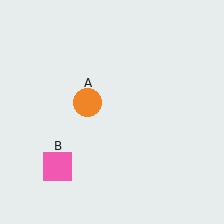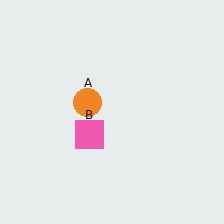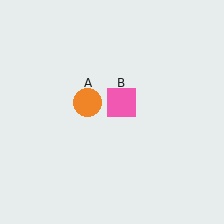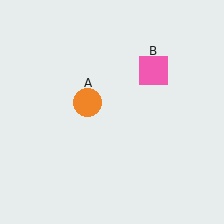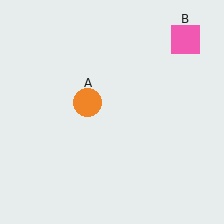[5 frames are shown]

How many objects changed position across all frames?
1 object changed position: pink square (object B).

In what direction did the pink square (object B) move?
The pink square (object B) moved up and to the right.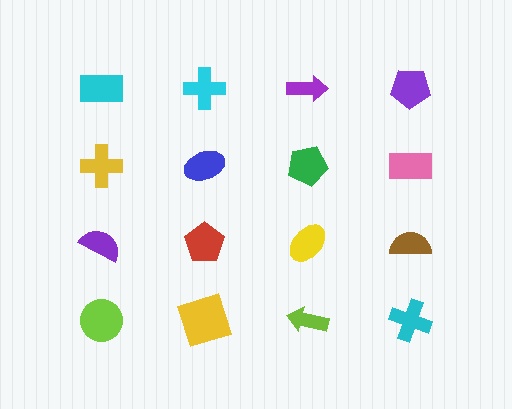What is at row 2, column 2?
A blue ellipse.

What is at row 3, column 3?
A yellow ellipse.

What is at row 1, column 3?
A purple arrow.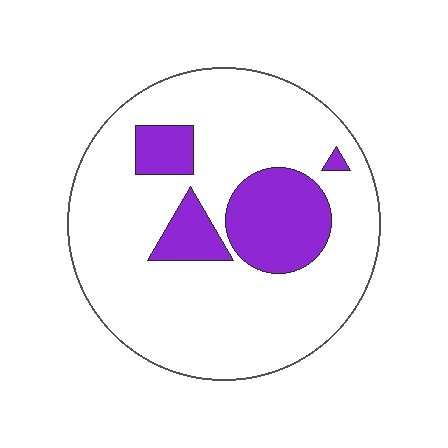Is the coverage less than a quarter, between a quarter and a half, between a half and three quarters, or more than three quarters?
Less than a quarter.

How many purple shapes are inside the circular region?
4.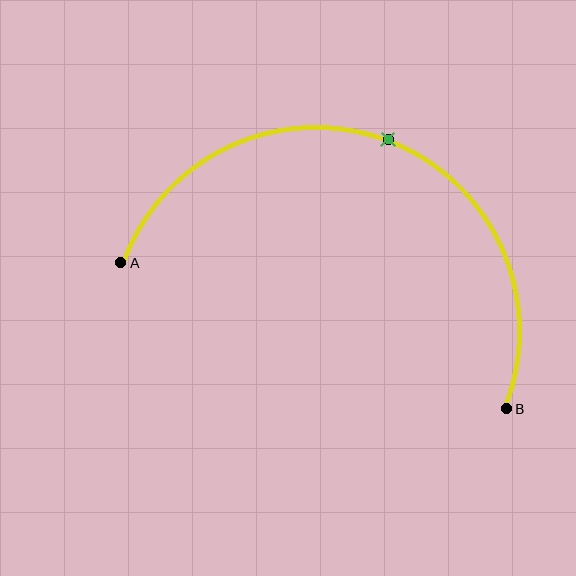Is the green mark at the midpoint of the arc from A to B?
Yes. The green mark lies on the arc at equal arc-length from both A and B — it is the arc midpoint.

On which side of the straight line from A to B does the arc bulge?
The arc bulges above the straight line connecting A and B.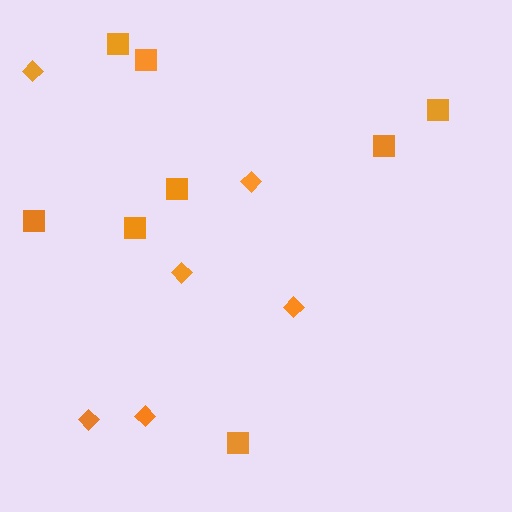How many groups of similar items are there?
There are 2 groups: one group of squares (8) and one group of diamonds (6).